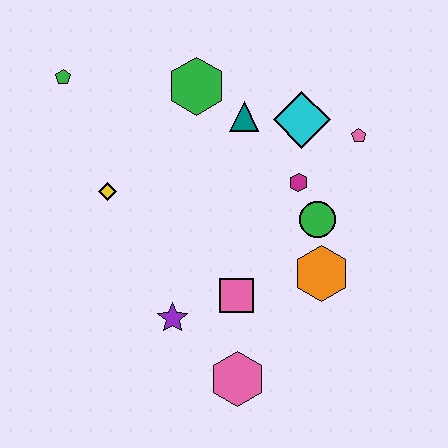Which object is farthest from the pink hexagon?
The green pentagon is farthest from the pink hexagon.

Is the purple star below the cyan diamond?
Yes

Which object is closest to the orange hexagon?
The green circle is closest to the orange hexagon.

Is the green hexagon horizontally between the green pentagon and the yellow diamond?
No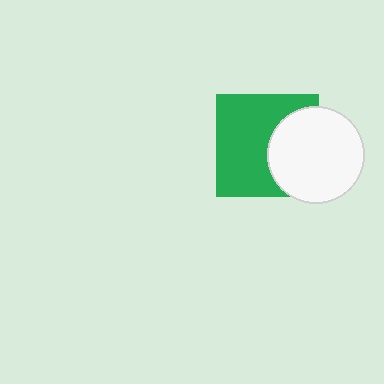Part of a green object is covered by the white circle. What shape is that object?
It is a square.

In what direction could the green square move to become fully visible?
The green square could move left. That would shift it out from behind the white circle entirely.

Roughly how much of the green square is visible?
About half of it is visible (roughly 63%).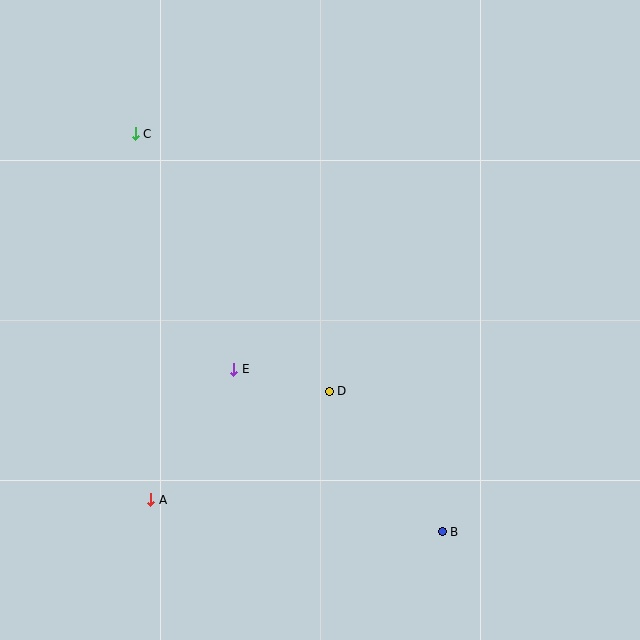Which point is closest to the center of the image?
Point D at (329, 391) is closest to the center.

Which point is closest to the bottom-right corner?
Point B is closest to the bottom-right corner.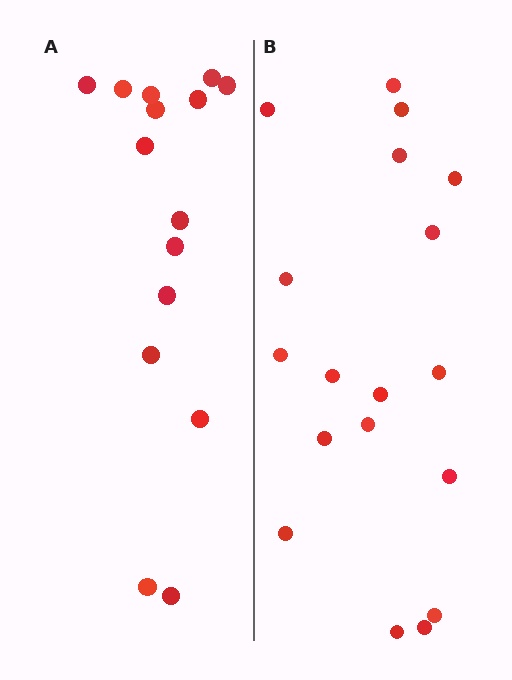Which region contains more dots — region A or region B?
Region B (the right region) has more dots.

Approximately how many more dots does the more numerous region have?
Region B has just a few more — roughly 2 or 3 more dots than region A.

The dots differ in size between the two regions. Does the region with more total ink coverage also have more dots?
No. Region A has more total ink coverage because its dots are larger, but region B actually contains more individual dots. Total area can be misleading — the number of items is what matters here.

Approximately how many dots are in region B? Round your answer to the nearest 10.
About 20 dots. (The exact count is 18, which rounds to 20.)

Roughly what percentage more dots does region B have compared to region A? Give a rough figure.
About 20% more.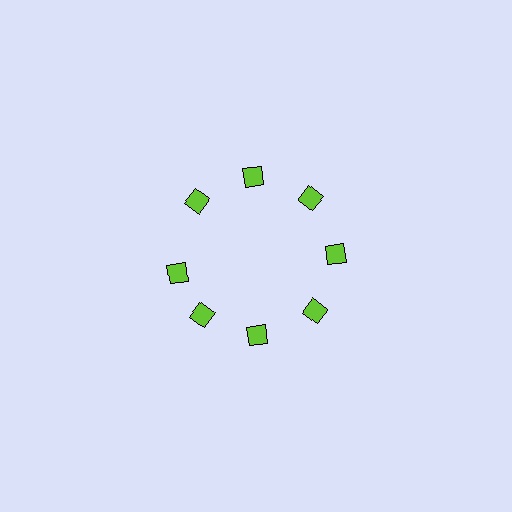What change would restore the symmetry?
The symmetry would be restored by rotating it back into even spacing with its neighbors so that all 8 squares sit at equal angles and equal distance from the center.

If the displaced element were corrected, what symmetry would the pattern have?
It would have 8-fold rotational symmetry — the pattern would map onto itself every 45 degrees.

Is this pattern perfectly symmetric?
No. The 8 lime squares are arranged in a ring, but one element near the 9 o'clock position is rotated out of alignment along the ring, breaking the 8-fold rotational symmetry.